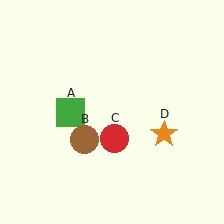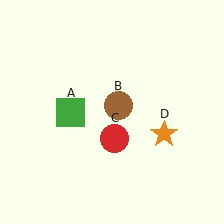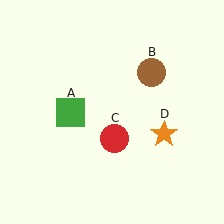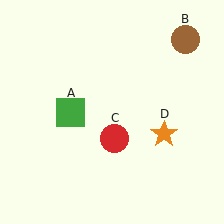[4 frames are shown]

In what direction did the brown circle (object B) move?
The brown circle (object B) moved up and to the right.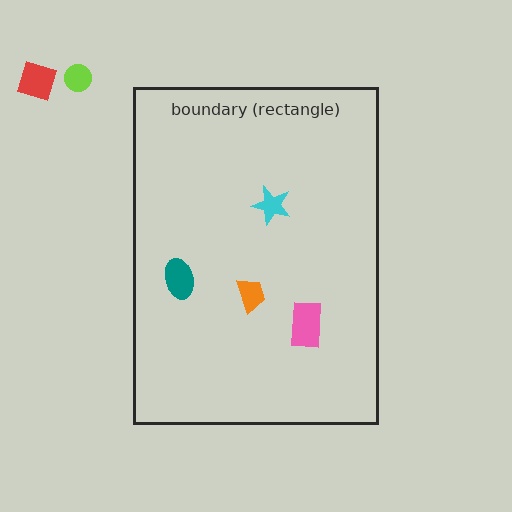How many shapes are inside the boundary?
4 inside, 2 outside.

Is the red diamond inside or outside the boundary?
Outside.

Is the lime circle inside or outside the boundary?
Outside.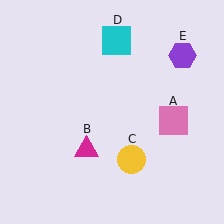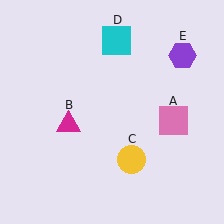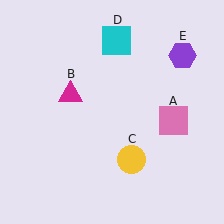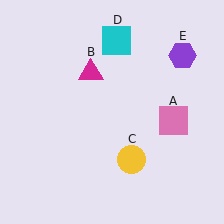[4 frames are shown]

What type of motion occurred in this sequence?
The magenta triangle (object B) rotated clockwise around the center of the scene.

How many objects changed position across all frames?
1 object changed position: magenta triangle (object B).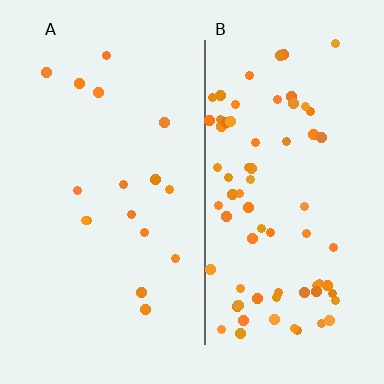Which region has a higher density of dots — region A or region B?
B (the right).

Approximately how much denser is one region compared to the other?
Approximately 4.5× — region B over region A.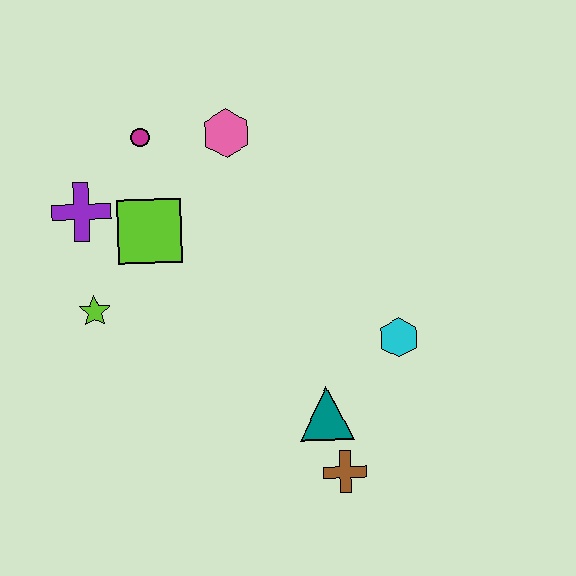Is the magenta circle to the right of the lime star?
Yes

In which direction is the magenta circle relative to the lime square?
The magenta circle is above the lime square.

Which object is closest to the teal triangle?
The brown cross is closest to the teal triangle.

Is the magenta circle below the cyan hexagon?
No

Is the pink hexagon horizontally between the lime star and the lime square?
No